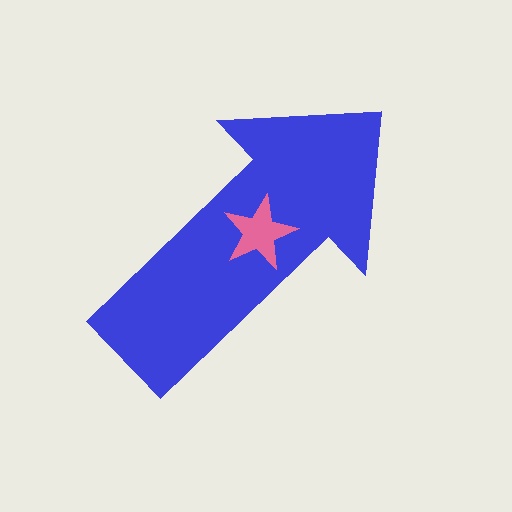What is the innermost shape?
The pink star.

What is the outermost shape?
The blue arrow.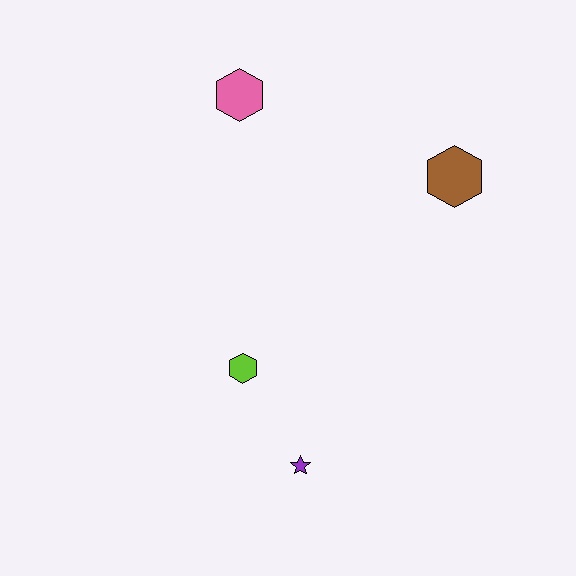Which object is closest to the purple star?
The lime hexagon is closest to the purple star.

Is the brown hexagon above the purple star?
Yes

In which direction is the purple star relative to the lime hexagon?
The purple star is below the lime hexagon.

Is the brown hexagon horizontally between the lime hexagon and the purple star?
No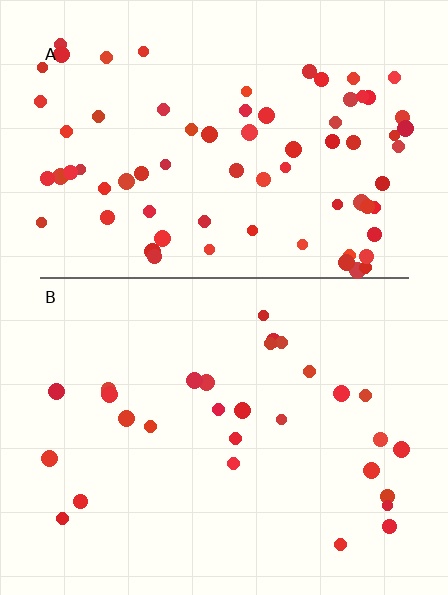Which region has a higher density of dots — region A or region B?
A (the top).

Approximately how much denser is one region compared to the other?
Approximately 2.5× — region A over region B.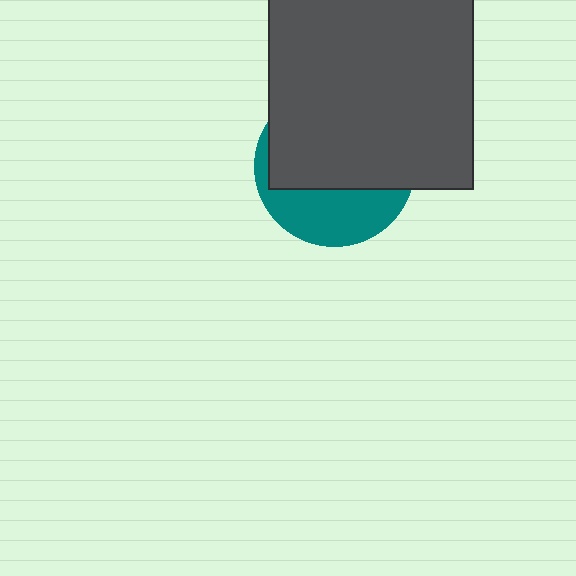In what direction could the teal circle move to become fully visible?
The teal circle could move down. That would shift it out from behind the dark gray rectangle entirely.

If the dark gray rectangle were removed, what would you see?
You would see the complete teal circle.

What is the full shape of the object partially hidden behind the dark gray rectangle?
The partially hidden object is a teal circle.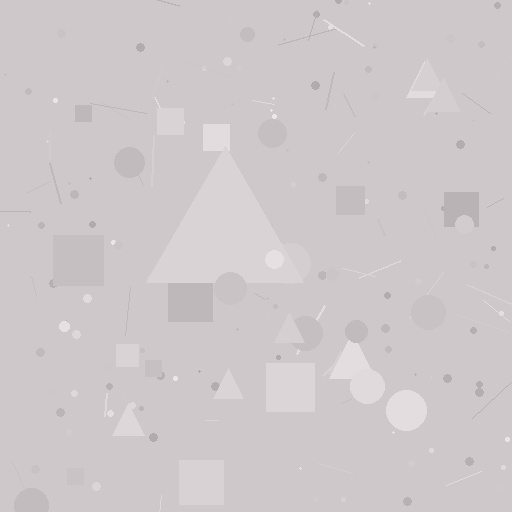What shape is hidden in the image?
A triangle is hidden in the image.